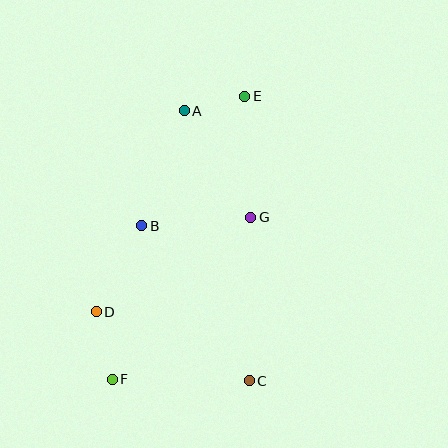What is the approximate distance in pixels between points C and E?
The distance between C and E is approximately 284 pixels.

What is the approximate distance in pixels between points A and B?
The distance between A and B is approximately 123 pixels.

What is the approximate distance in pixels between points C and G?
The distance between C and G is approximately 164 pixels.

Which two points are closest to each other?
Points A and E are closest to each other.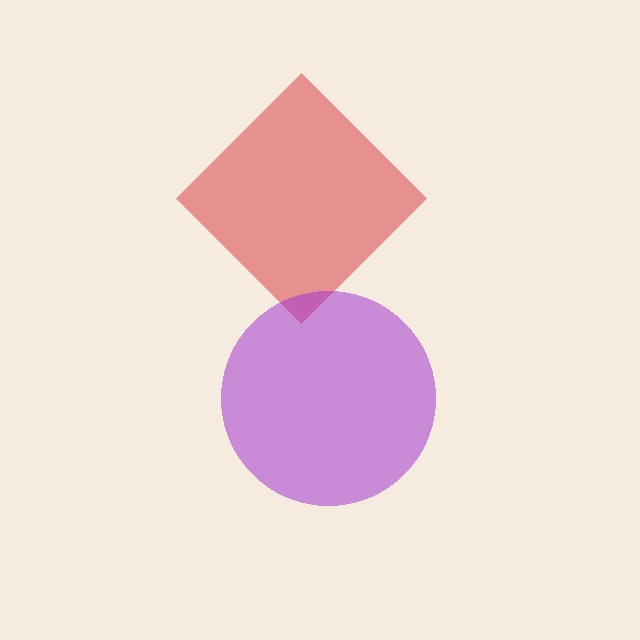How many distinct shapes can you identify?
There are 2 distinct shapes: a red diamond, a purple circle.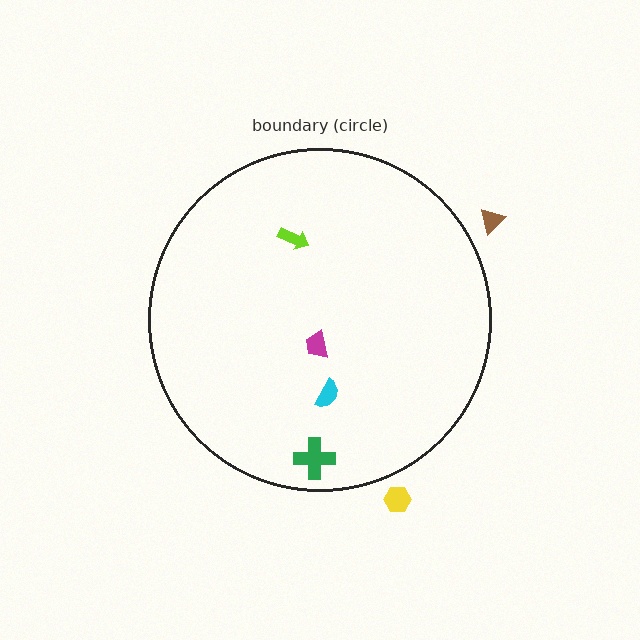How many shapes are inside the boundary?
4 inside, 2 outside.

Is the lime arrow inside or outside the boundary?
Inside.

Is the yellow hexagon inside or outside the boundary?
Outside.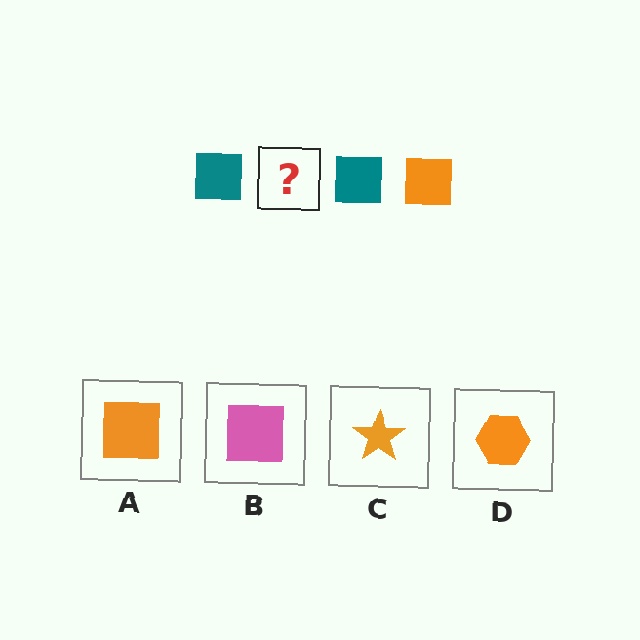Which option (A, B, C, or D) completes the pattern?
A.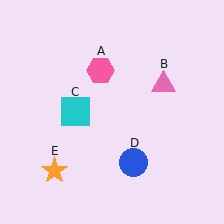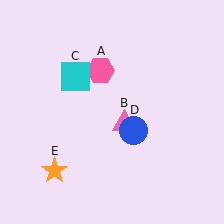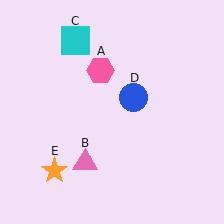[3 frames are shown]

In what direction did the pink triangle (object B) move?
The pink triangle (object B) moved down and to the left.